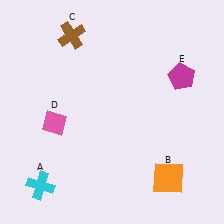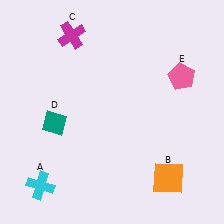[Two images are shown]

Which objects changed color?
C changed from brown to magenta. D changed from pink to teal. E changed from magenta to pink.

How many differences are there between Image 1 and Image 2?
There are 3 differences between the two images.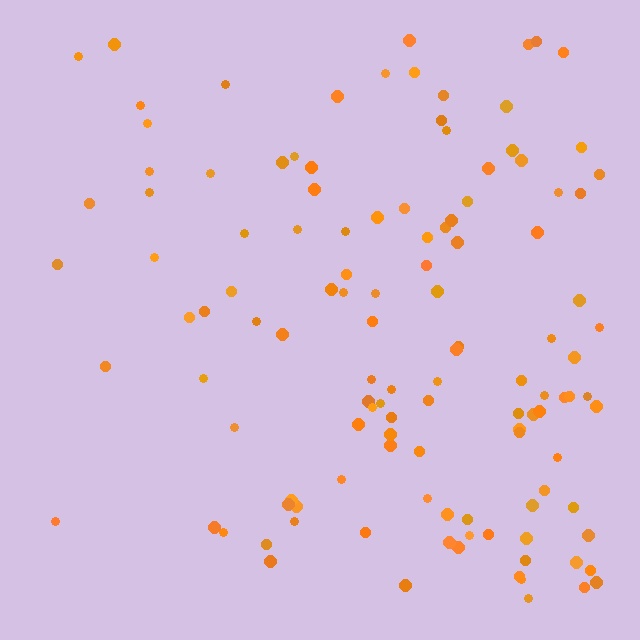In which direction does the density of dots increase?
From left to right, with the right side densest.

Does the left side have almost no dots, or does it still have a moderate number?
Still a moderate number, just noticeably fewer than the right.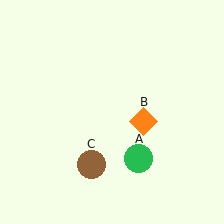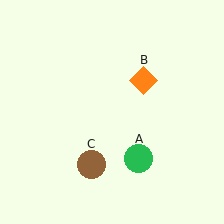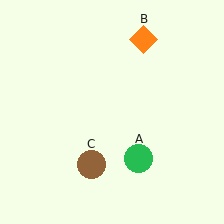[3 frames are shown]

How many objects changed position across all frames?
1 object changed position: orange diamond (object B).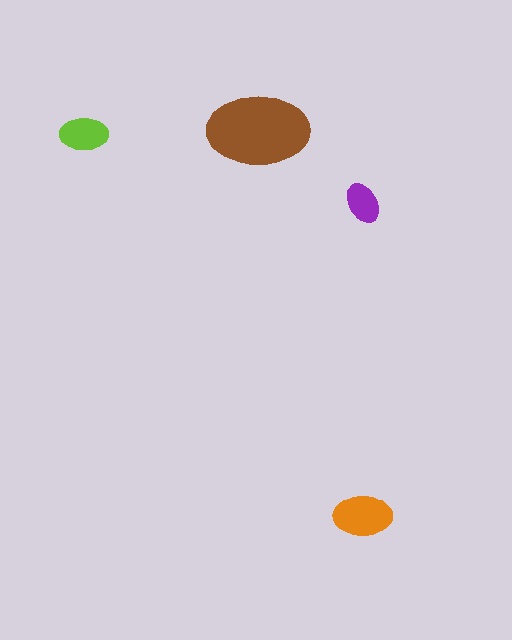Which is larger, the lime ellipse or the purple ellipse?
The lime one.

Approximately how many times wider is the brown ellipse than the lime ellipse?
About 2 times wider.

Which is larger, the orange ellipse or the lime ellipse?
The orange one.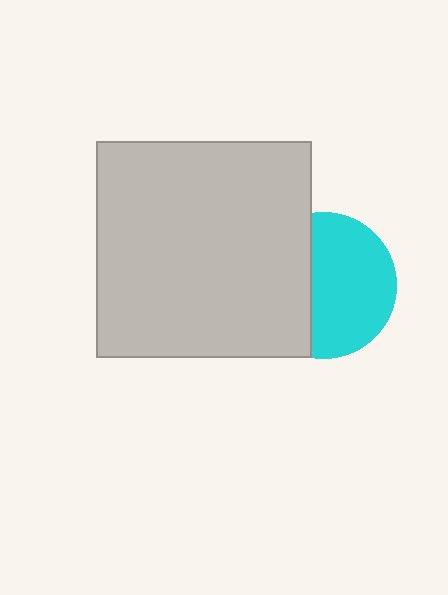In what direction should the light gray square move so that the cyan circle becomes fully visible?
The light gray square should move left. That is the shortest direction to clear the overlap and leave the cyan circle fully visible.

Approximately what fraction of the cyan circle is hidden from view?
Roughly 40% of the cyan circle is hidden behind the light gray square.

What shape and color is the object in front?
The object in front is a light gray square.